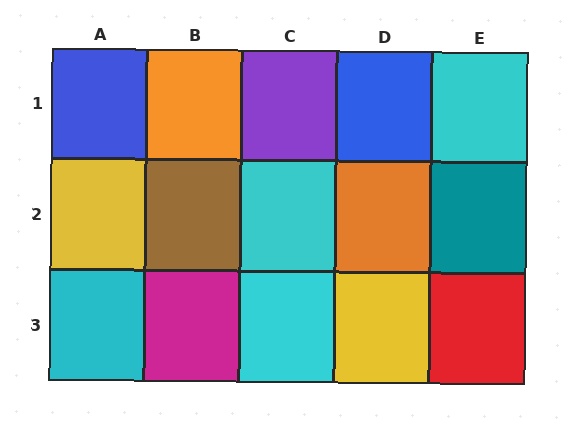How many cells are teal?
1 cell is teal.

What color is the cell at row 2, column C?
Cyan.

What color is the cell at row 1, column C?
Purple.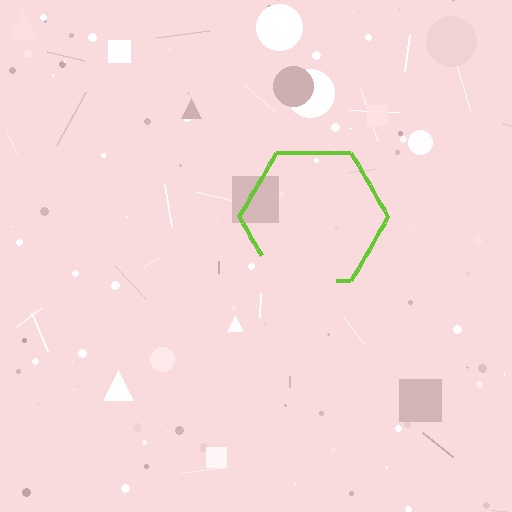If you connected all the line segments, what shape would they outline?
They would outline a hexagon.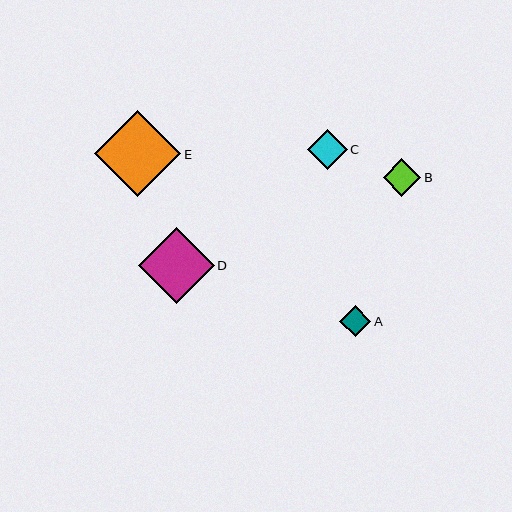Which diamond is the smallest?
Diamond A is the smallest with a size of approximately 31 pixels.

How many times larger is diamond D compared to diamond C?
Diamond D is approximately 1.9 times the size of diamond C.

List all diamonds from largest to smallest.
From largest to smallest: E, D, C, B, A.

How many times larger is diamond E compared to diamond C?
Diamond E is approximately 2.2 times the size of diamond C.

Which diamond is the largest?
Diamond E is the largest with a size of approximately 86 pixels.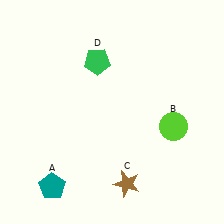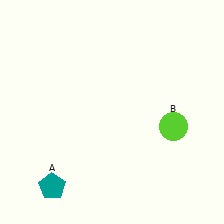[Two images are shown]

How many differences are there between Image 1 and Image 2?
There are 2 differences between the two images.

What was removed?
The green pentagon (D), the brown star (C) were removed in Image 2.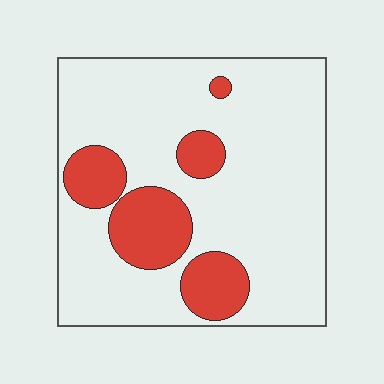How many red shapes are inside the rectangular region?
5.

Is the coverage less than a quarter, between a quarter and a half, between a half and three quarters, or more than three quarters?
Less than a quarter.